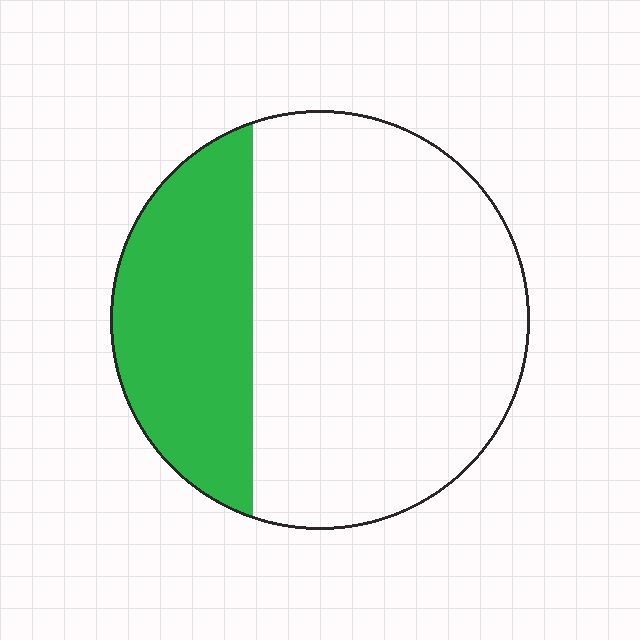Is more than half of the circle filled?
No.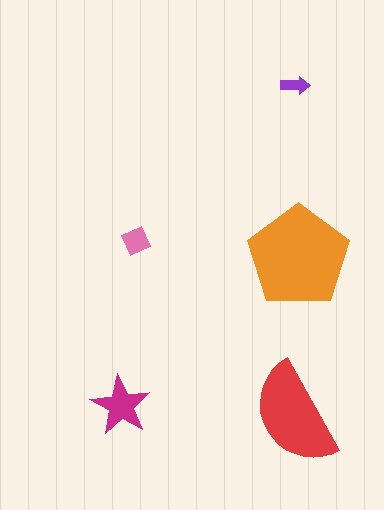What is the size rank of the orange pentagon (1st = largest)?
1st.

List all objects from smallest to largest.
The purple arrow, the pink diamond, the magenta star, the red semicircle, the orange pentagon.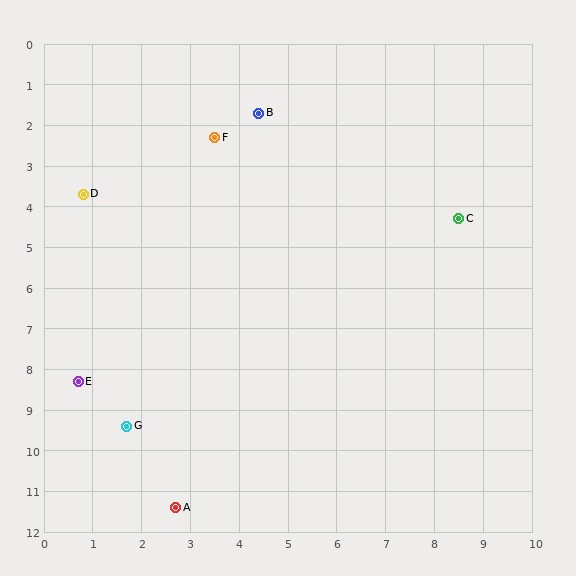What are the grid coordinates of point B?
Point B is at approximately (4.4, 1.7).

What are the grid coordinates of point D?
Point D is at approximately (0.8, 3.7).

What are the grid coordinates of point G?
Point G is at approximately (1.7, 9.4).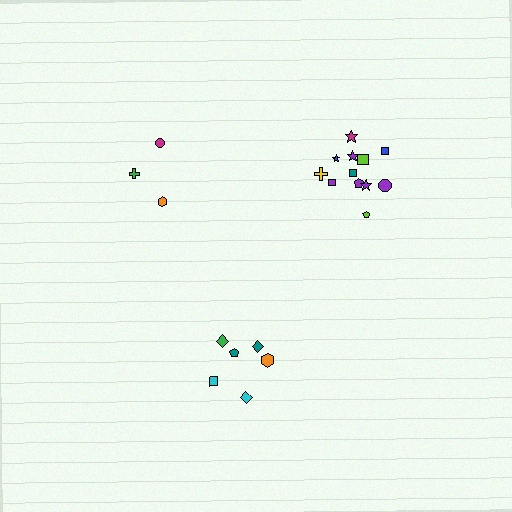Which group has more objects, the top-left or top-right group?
The top-right group.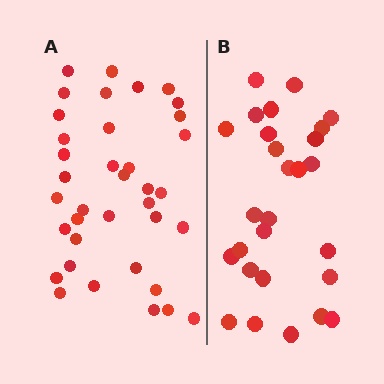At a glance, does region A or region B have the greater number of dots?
Region A (the left region) has more dots.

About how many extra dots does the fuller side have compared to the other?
Region A has roughly 10 or so more dots than region B.